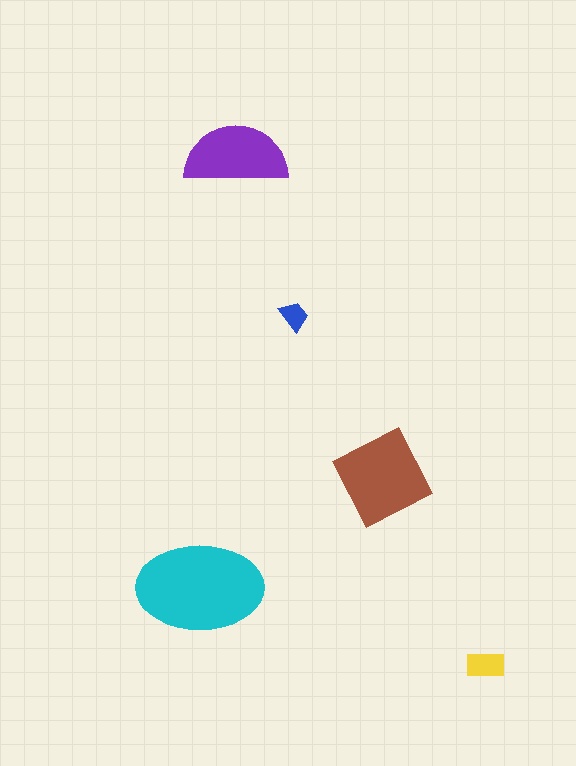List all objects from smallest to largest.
The blue trapezoid, the yellow rectangle, the purple semicircle, the brown square, the cyan ellipse.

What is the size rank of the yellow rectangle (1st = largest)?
4th.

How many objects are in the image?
There are 5 objects in the image.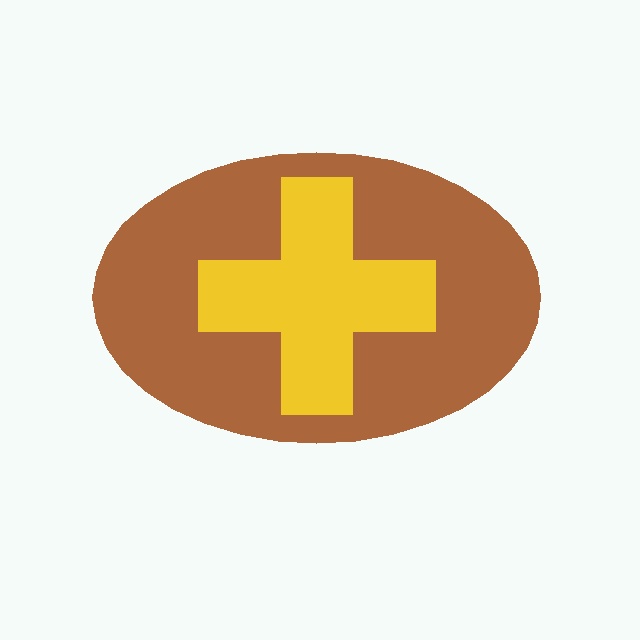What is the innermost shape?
The yellow cross.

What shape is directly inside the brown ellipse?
The yellow cross.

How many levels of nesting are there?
2.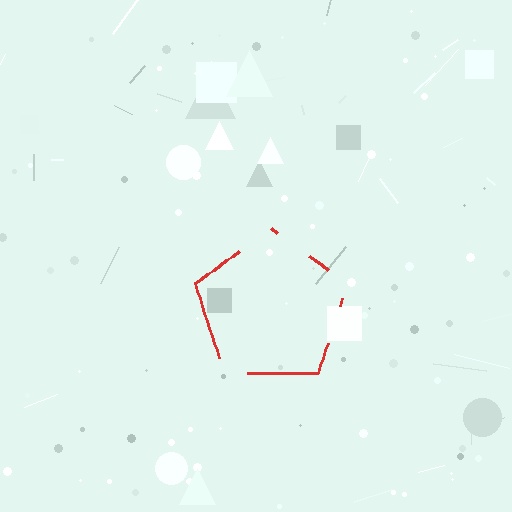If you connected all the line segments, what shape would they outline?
They would outline a pentagon.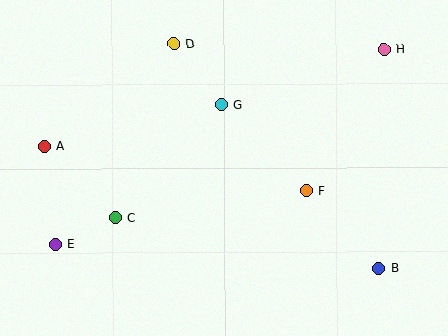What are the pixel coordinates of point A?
Point A is at (44, 146).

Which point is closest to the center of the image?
Point G at (221, 105) is closest to the center.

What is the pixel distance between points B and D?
The distance between B and D is 305 pixels.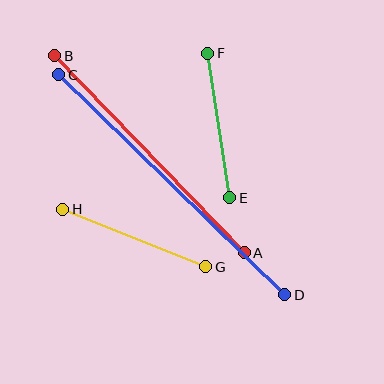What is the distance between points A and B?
The distance is approximately 273 pixels.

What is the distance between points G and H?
The distance is approximately 154 pixels.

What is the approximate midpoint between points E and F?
The midpoint is at approximately (219, 125) pixels.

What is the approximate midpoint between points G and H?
The midpoint is at approximately (134, 238) pixels.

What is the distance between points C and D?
The distance is approximately 316 pixels.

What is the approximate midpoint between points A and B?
The midpoint is at approximately (150, 154) pixels.